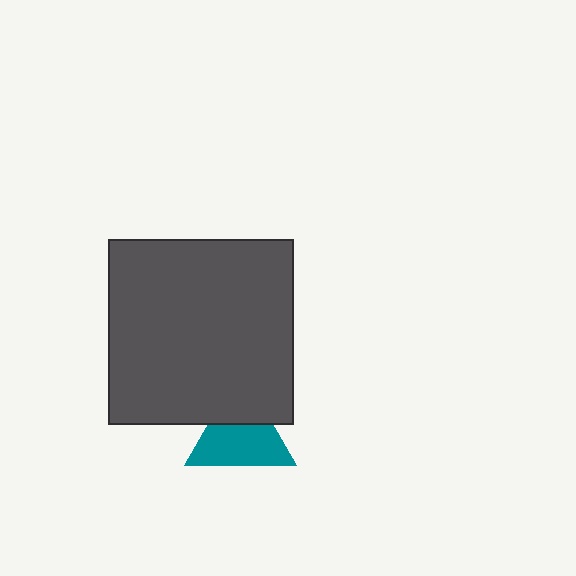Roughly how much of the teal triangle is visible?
Most of it is visible (roughly 65%).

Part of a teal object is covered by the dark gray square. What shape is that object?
It is a triangle.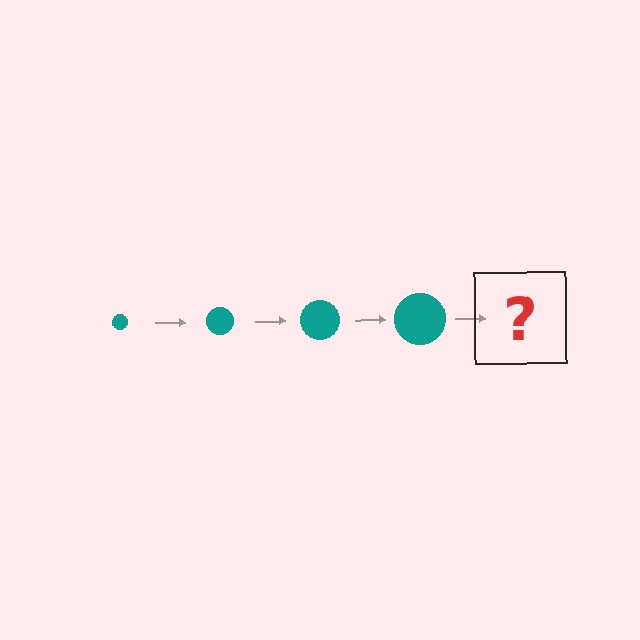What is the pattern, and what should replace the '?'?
The pattern is that the circle gets progressively larger each step. The '?' should be a teal circle, larger than the previous one.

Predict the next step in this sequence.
The next step is a teal circle, larger than the previous one.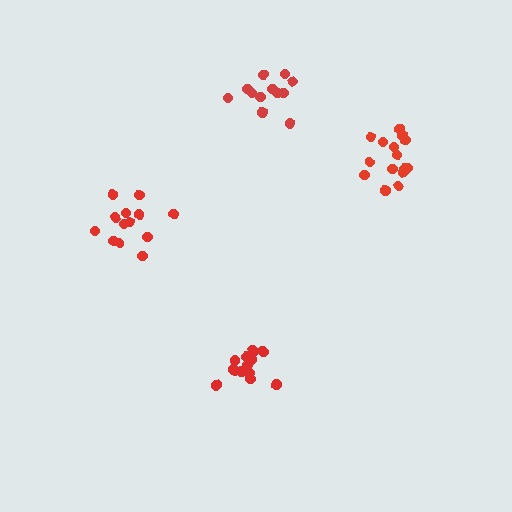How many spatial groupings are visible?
There are 4 spatial groupings.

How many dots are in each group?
Group 1: 13 dots, Group 2: 14 dots, Group 3: 15 dots, Group 4: 12 dots (54 total).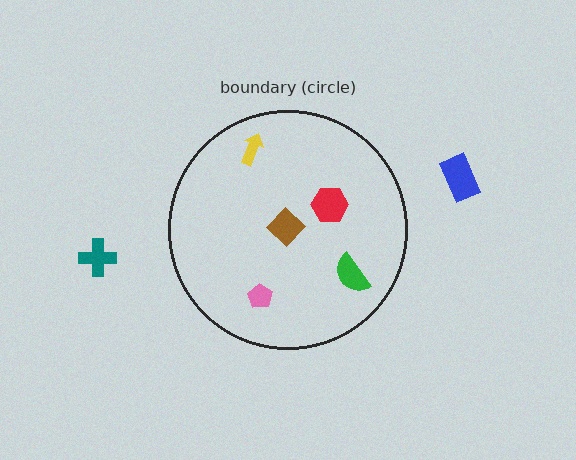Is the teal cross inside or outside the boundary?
Outside.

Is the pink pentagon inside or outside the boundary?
Inside.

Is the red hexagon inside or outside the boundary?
Inside.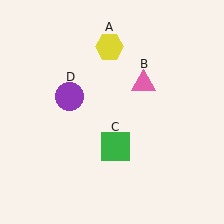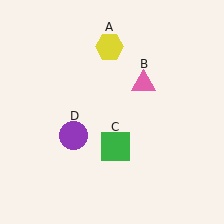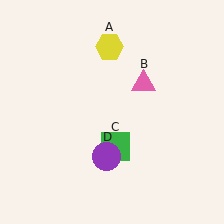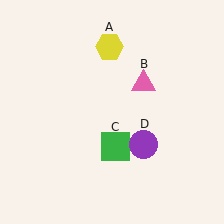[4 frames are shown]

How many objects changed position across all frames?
1 object changed position: purple circle (object D).